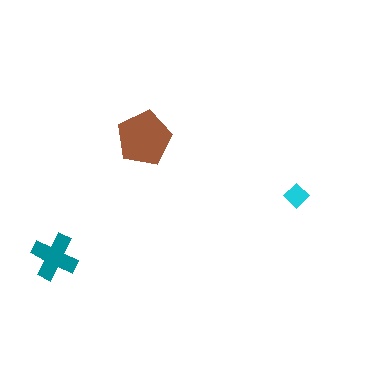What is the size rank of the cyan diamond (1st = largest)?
3rd.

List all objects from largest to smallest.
The brown pentagon, the teal cross, the cyan diamond.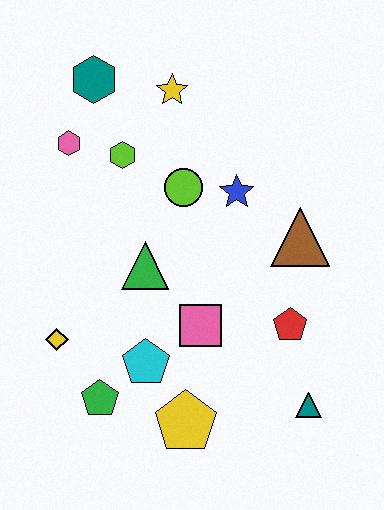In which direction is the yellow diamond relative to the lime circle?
The yellow diamond is below the lime circle.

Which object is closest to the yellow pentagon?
The cyan pentagon is closest to the yellow pentagon.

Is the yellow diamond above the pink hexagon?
No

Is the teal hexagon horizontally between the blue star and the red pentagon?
No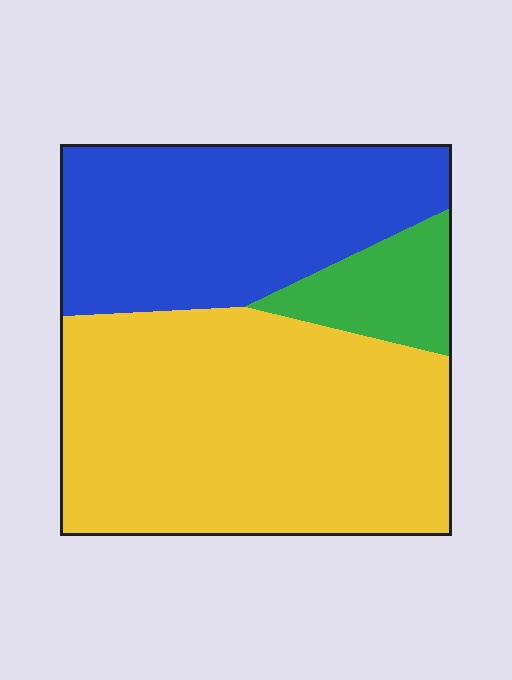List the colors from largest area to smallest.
From largest to smallest: yellow, blue, green.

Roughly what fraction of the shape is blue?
Blue takes up about one third (1/3) of the shape.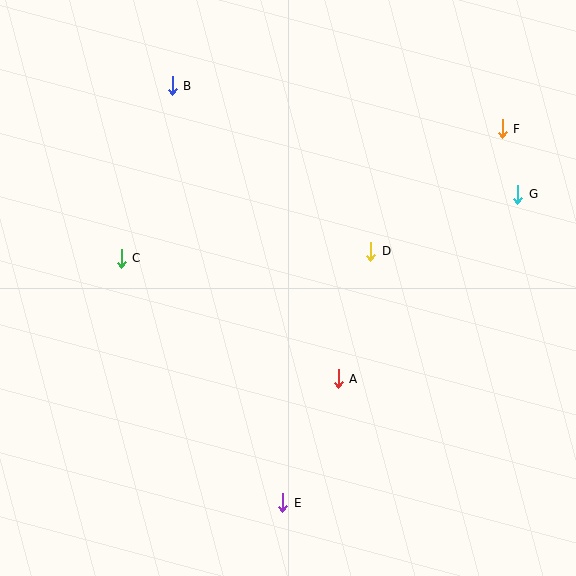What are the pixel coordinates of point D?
Point D is at (371, 251).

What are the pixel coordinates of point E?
Point E is at (283, 503).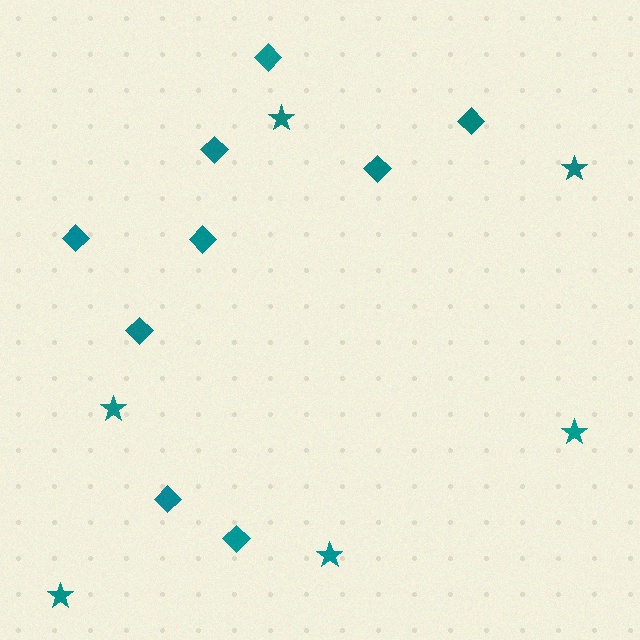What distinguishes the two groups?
There are 2 groups: one group of diamonds (9) and one group of stars (6).